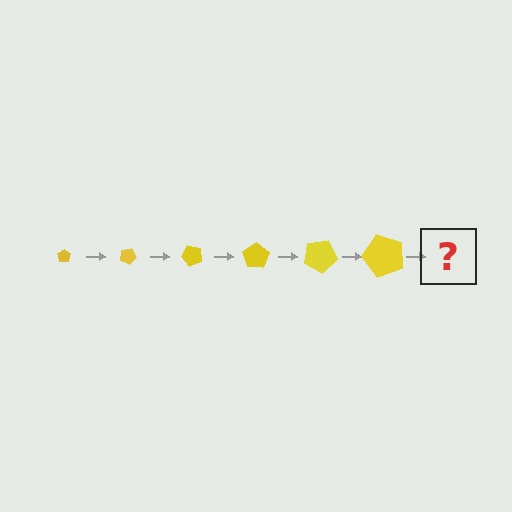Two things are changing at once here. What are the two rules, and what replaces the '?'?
The two rules are that the pentagon grows larger each step and it rotates 25 degrees each step. The '?' should be a pentagon, larger than the previous one and rotated 150 degrees from the start.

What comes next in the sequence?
The next element should be a pentagon, larger than the previous one and rotated 150 degrees from the start.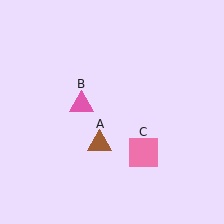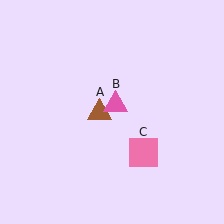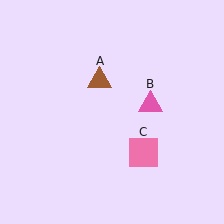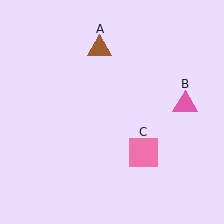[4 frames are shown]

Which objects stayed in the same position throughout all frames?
Pink square (object C) remained stationary.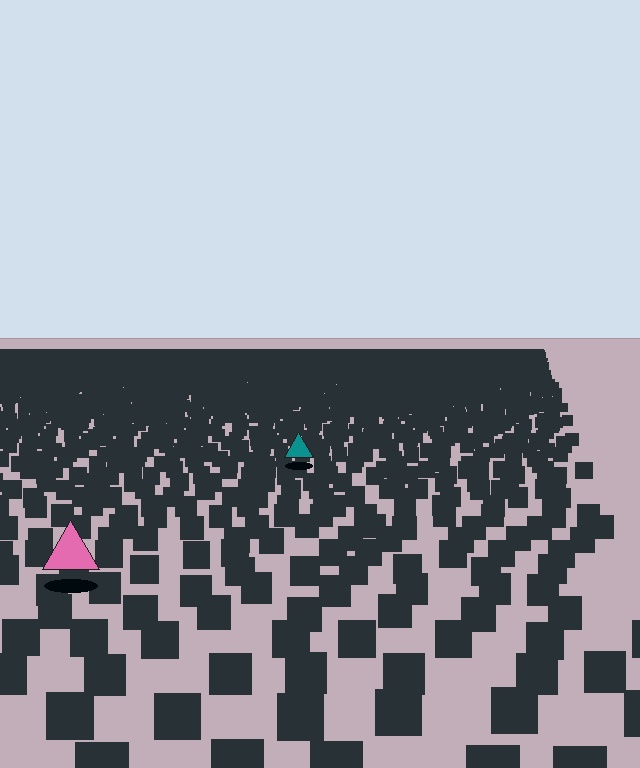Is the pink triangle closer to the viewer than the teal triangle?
Yes. The pink triangle is closer — you can tell from the texture gradient: the ground texture is coarser near it.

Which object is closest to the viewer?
The pink triangle is closest. The texture marks near it are larger and more spread out.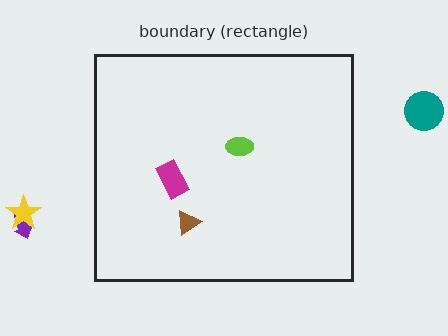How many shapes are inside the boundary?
3 inside, 3 outside.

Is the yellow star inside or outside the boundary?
Outside.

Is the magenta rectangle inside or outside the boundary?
Inside.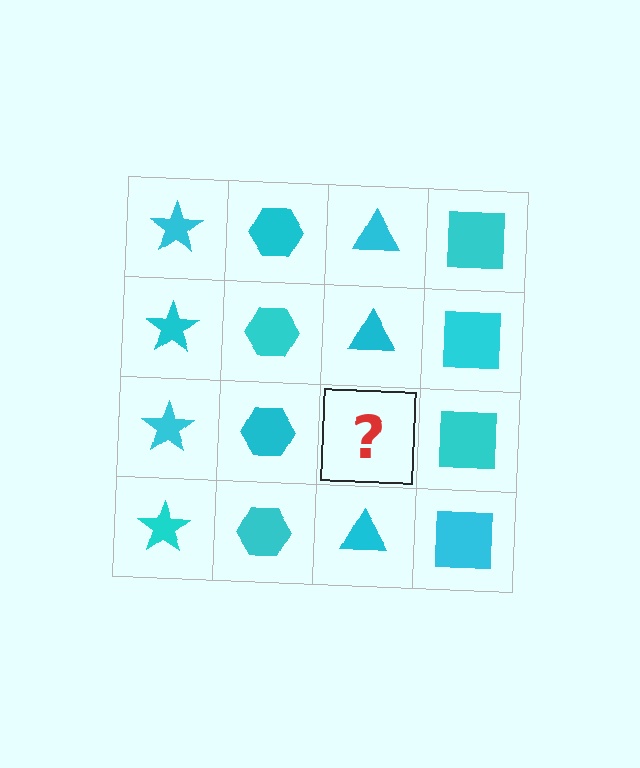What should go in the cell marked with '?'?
The missing cell should contain a cyan triangle.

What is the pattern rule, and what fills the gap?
The rule is that each column has a consistent shape. The gap should be filled with a cyan triangle.